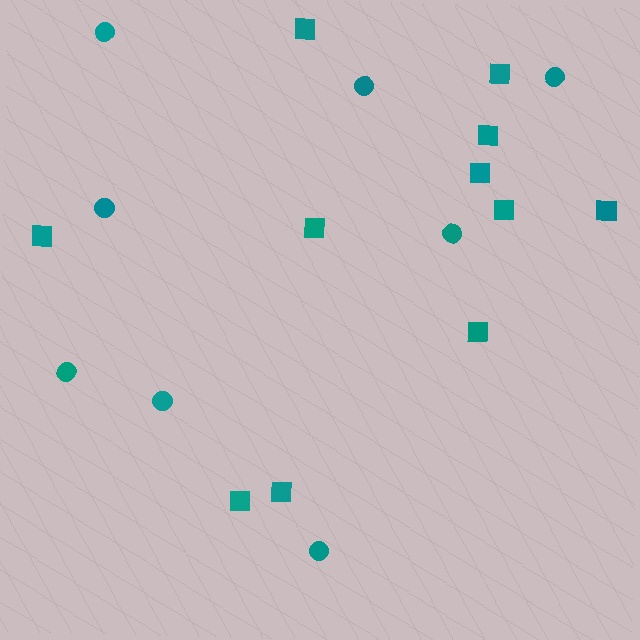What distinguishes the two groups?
There are 2 groups: one group of circles (8) and one group of squares (11).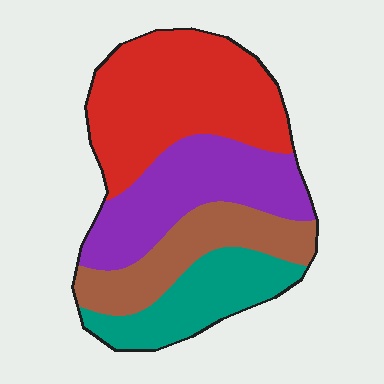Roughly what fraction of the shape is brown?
Brown takes up less than a quarter of the shape.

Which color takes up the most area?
Red, at roughly 35%.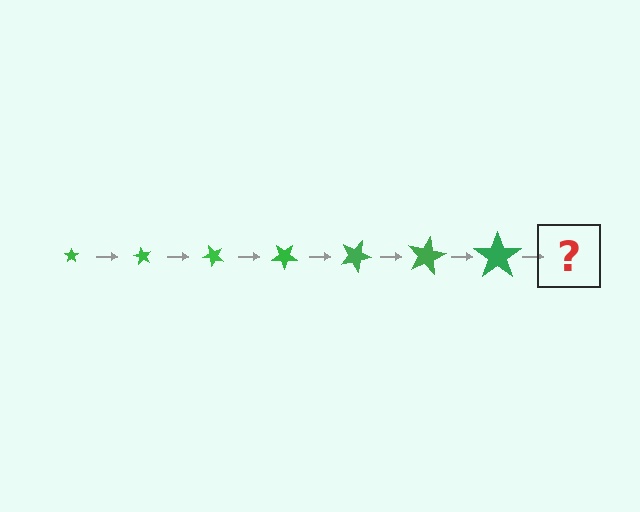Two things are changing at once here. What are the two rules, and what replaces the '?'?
The two rules are that the star grows larger each step and it rotates 60 degrees each step. The '?' should be a star, larger than the previous one and rotated 420 degrees from the start.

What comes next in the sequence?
The next element should be a star, larger than the previous one and rotated 420 degrees from the start.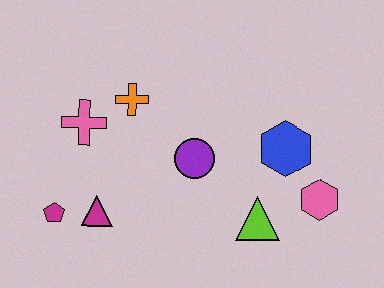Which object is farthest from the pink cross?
The pink hexagon is farthest from the pink cross.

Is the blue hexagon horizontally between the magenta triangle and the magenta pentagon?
No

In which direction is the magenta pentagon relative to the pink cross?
The magenta pentagon is below the pink cross.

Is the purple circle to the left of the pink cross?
No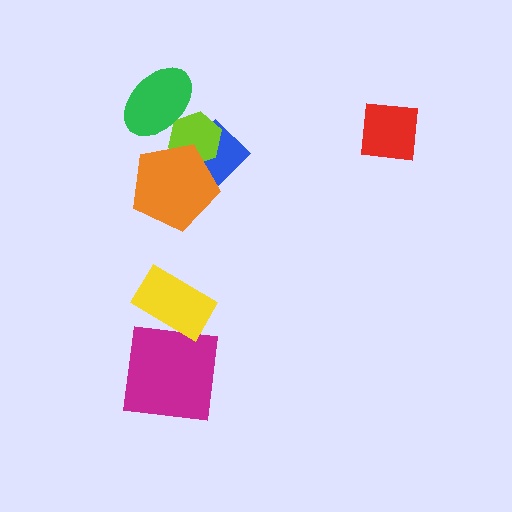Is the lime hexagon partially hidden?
Yes, it is partially covered by another shape.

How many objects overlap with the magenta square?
1 object overlaps with the magenta square.